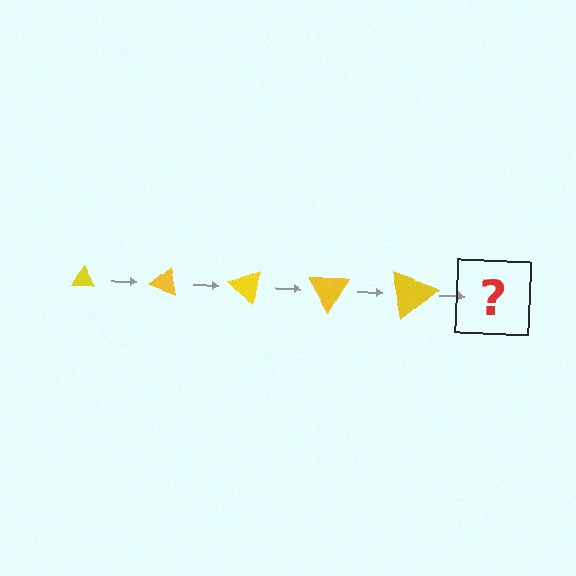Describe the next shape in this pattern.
It should be a triangle, larger than the previous one and rotated 100 degrees from the start.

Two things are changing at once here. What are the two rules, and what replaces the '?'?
The two rules are that the triangle grows larger each step and it rotates 20 degrees each step. The '?' should be a triangle, larger than the previous one and rotated 100 degrees from the start.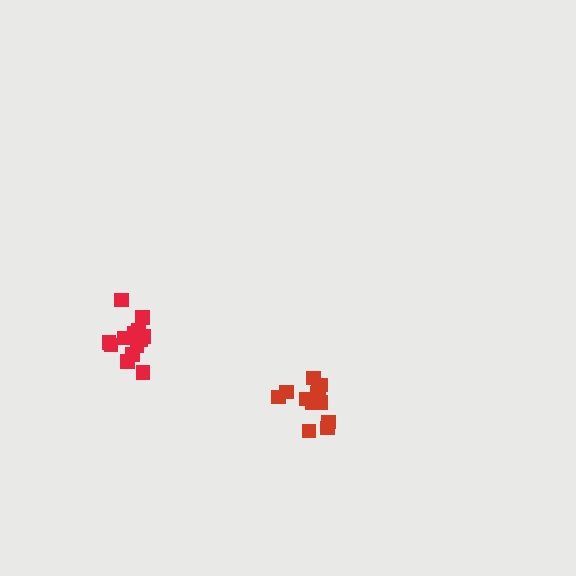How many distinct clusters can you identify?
There are 2 distinct clusters.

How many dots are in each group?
Group 1: 15 dots, Group 2: 13 dots (28 total).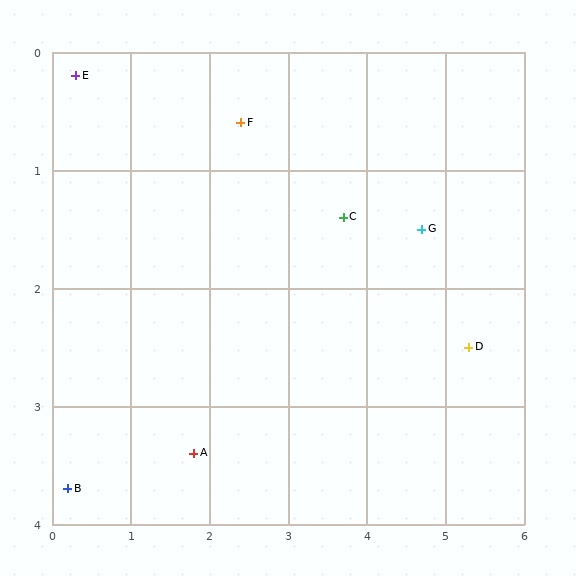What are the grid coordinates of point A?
Point A is at approximately (1.8, 3.4).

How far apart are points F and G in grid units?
Points F and G are about 2.5 grid units apart.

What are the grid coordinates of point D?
Point D is at approximately (5.3, 2.5).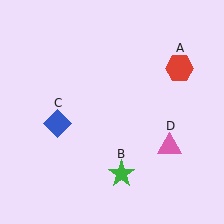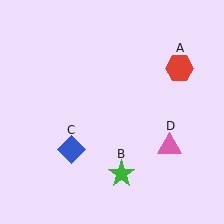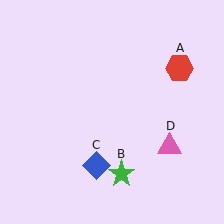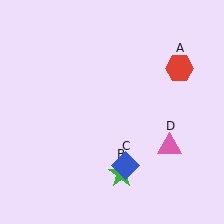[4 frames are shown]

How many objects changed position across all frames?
1 object changed position: blue diamond (object C).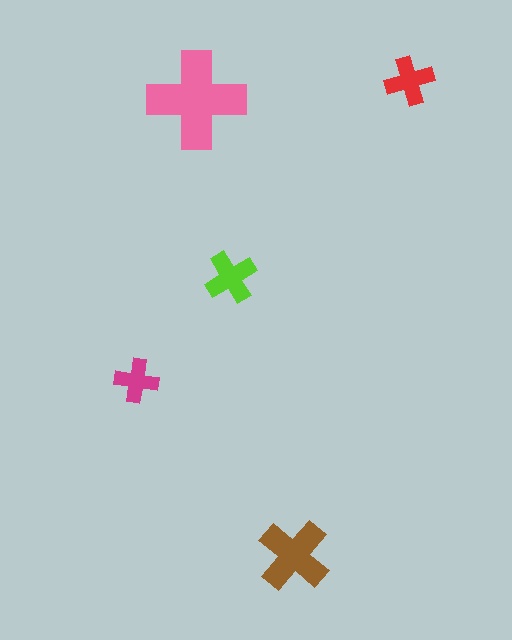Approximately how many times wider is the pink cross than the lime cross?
About 2 times wider.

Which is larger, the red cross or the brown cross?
The brown one.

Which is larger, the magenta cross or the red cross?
The red one.